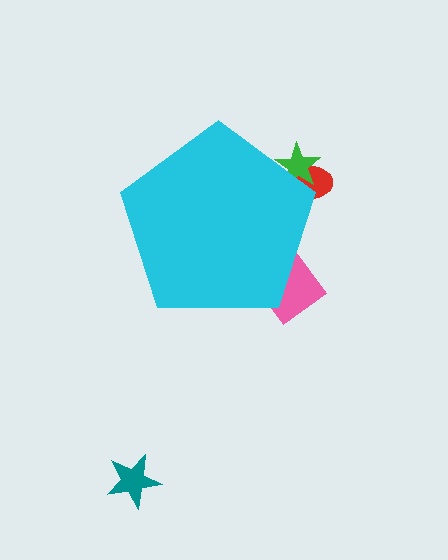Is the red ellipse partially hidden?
Yes, the red ellipse is partially hidden behind the cyan pentagon.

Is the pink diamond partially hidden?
Yes, the pink diamond is partially hidden behind the cyan pentagon.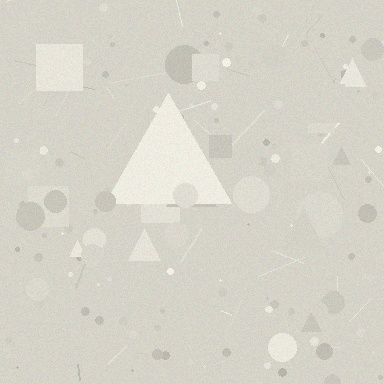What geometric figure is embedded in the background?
A triangle is embedded in the background.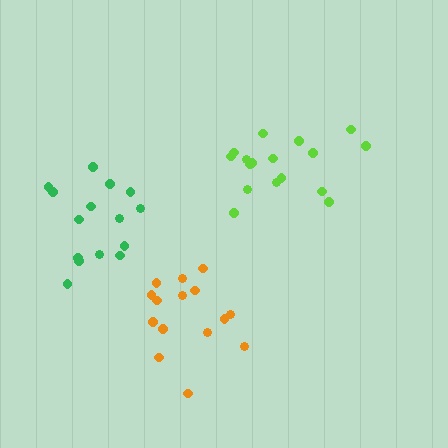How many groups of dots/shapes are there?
There are 3 groups.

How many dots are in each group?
Group 1: 17 dots, Group 2: 15 dots, Group 3: 15 dots (47 total).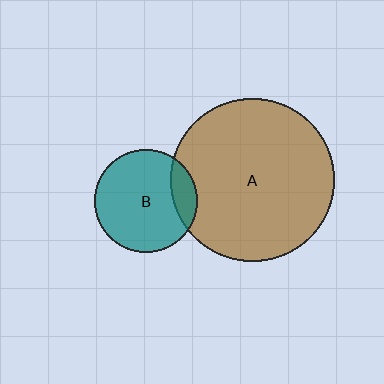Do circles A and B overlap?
Yes.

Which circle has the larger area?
Circle A (brown).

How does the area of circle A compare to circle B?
Approximately 2.5 times.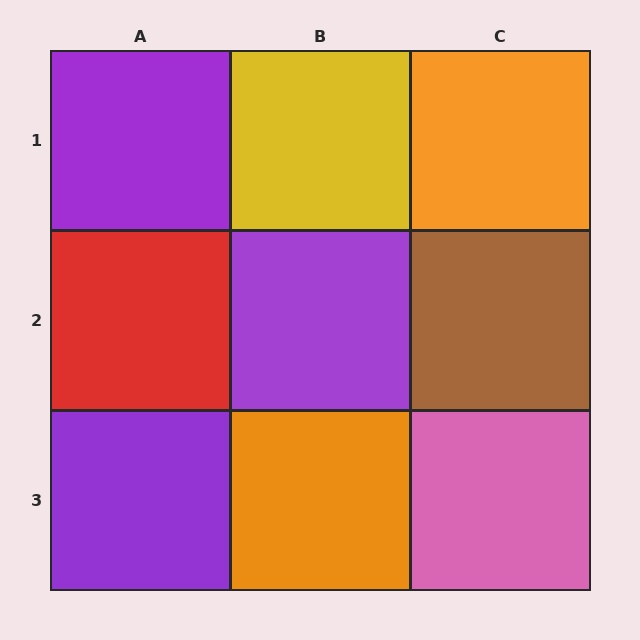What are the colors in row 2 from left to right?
Red, purple, brown.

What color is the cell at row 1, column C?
Orange.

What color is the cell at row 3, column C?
Pink.